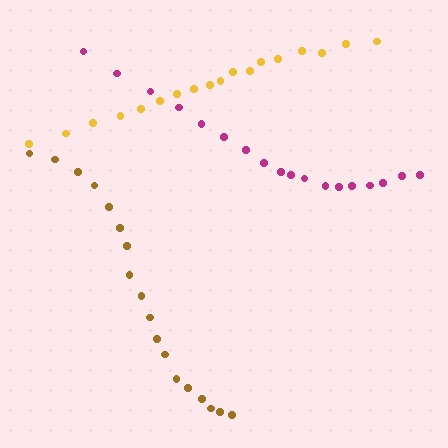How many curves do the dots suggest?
There are 3 distinct paths.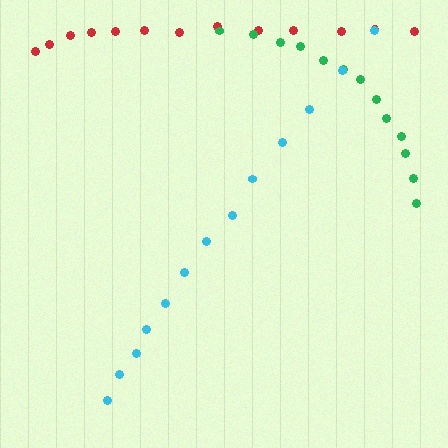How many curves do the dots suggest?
There are 3 distinct paths.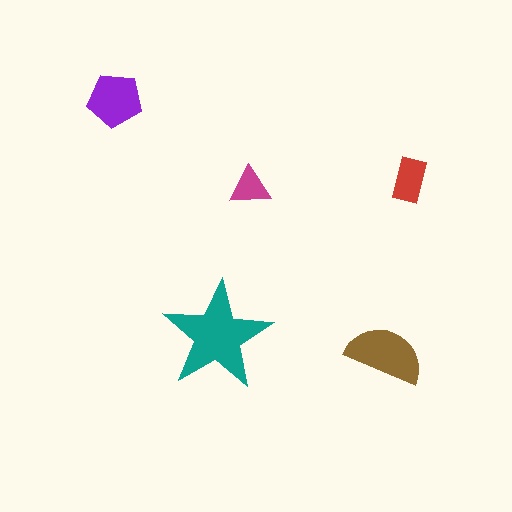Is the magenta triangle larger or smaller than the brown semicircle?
Smaller.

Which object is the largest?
The teal star.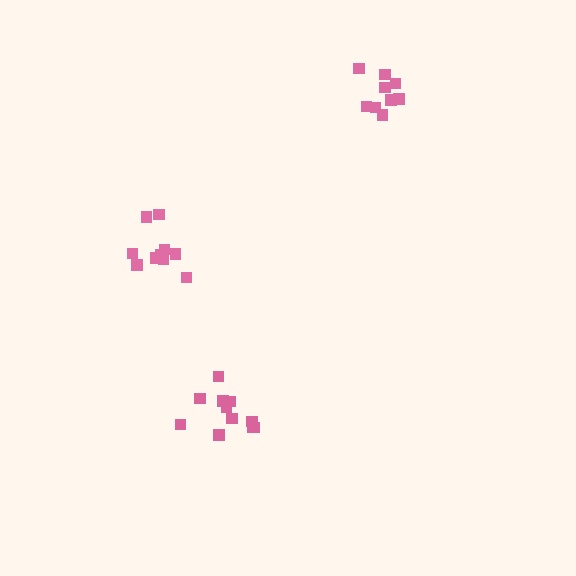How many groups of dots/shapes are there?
There are 3 groups.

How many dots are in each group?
Group 1: 10 dots, Group 2: 11 dots, Group 3: 9 dots (30 total).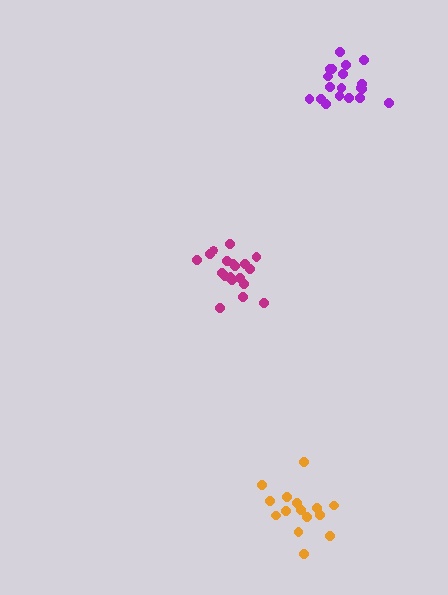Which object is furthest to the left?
The magenta cluster is leftmost.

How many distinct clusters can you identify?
There are 3 distinct clusters.